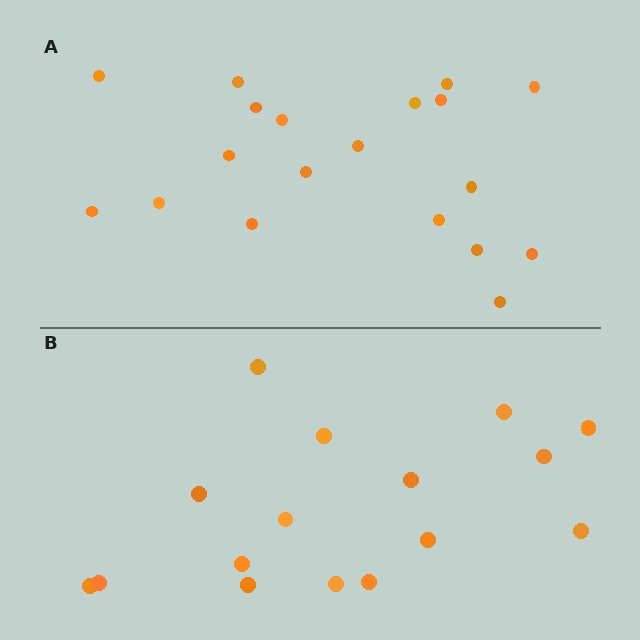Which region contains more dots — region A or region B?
Region A (the top region) has more dots.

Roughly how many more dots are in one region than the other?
Region A has just a few more — roughly 2 or 3 more dots than region B.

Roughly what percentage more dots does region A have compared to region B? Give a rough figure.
About 20% more.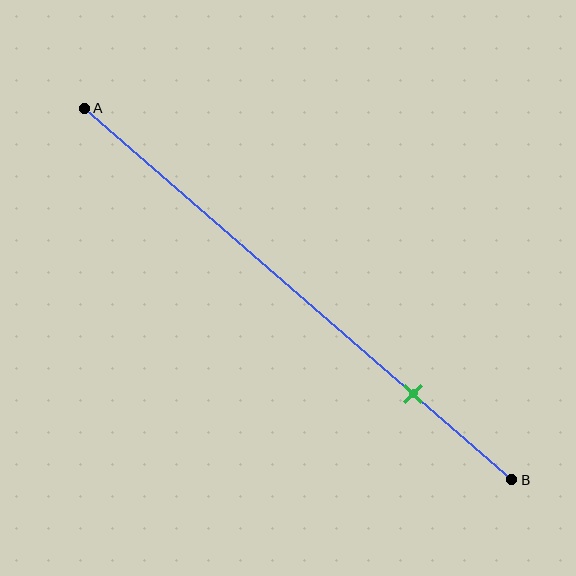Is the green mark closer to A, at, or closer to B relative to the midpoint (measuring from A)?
The green mark is closer to point B than the midpoint of segment AB.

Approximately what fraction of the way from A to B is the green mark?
The green mark is approximately 75% of the way from A to B.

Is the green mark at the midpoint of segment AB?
No, the mark is at about 75% from A, not at the 50% midpoint.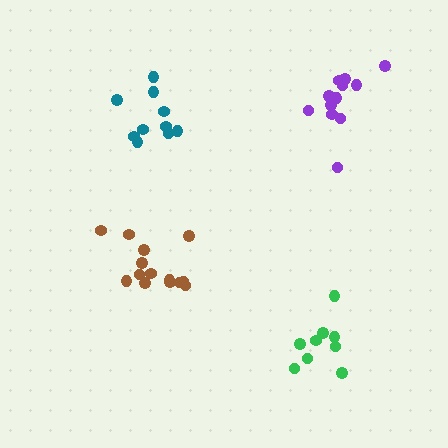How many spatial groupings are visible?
There are 4 spatial groupings.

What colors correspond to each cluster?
The clusters are colored: brown, purple, teal, green.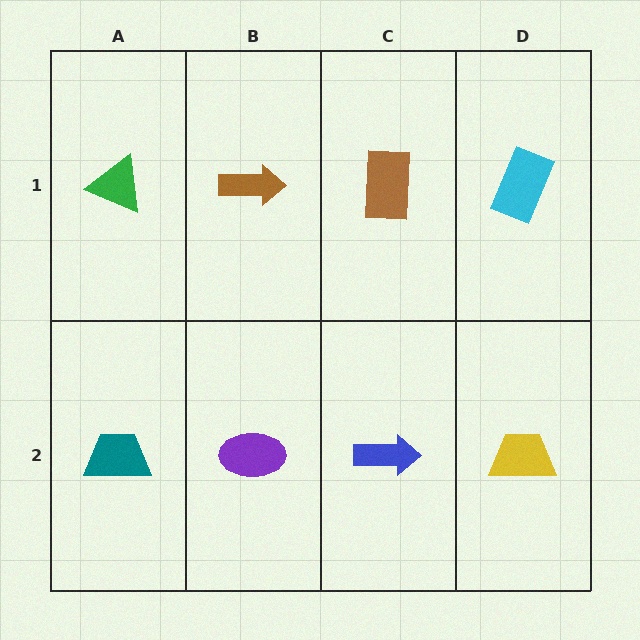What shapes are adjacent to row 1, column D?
A yellow trapezoid (row 2, column D), a brown rectangle (row 1, column C).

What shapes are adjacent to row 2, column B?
A brown arrow (row 1, column B), a teal trapezoid (row 2, column A), a blue arrow (row 2, column C).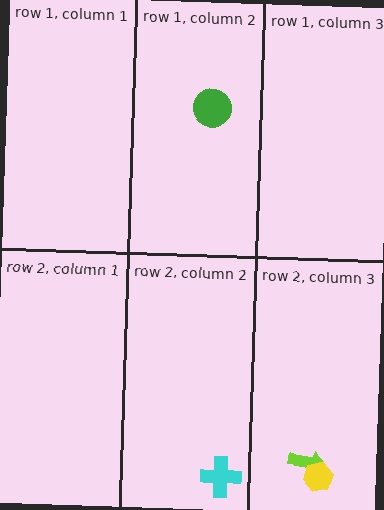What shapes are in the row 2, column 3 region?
The lime arrow, the yellow hexagon.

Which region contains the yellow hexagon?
The row 2, column 3 region.